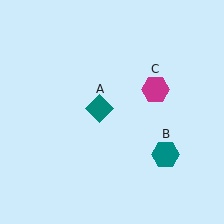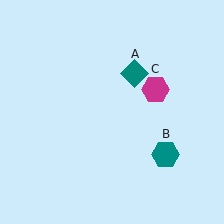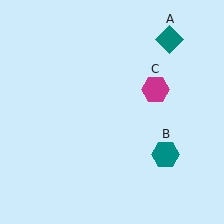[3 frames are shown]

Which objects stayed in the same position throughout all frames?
Teal hexagon (object B) and magenta hexagon (object C) remained stationary.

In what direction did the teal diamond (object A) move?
The teal diamond (object A) moved up and to the right.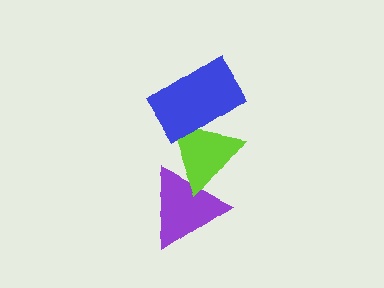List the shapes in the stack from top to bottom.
From top to bottom: the blue rectangle, the lime triangle, the purple triangle.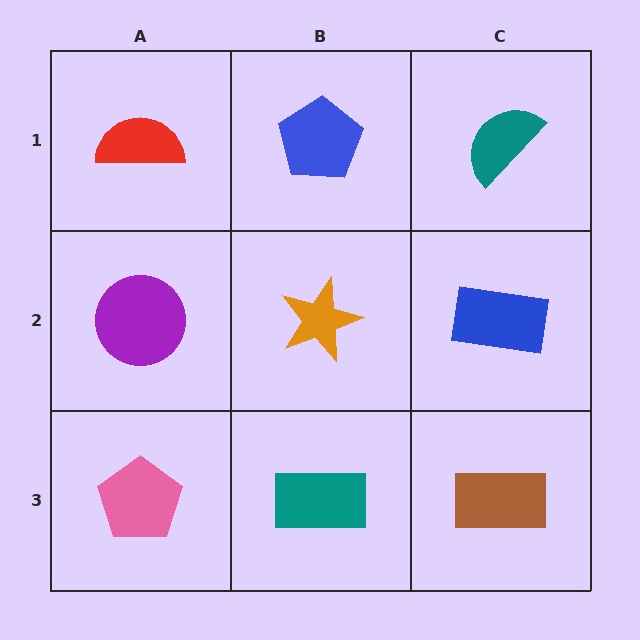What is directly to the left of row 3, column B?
A pink pentagon.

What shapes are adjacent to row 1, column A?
A purple circle (row 2, column A), a blue pentagon (row 1, column B).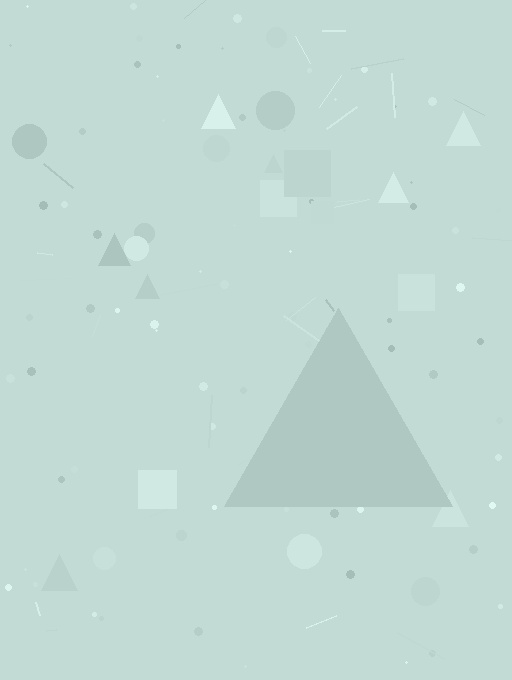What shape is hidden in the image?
A triangle is hidden in the image.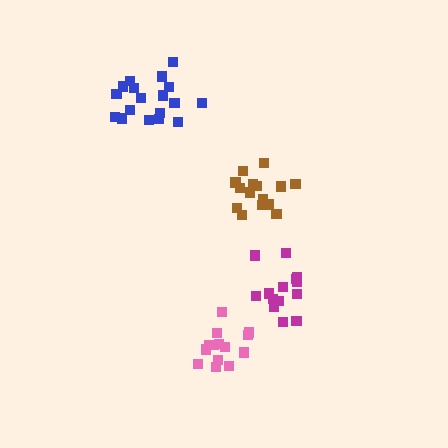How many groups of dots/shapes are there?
There are 4 groups.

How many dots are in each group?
Group 1: 15 dots, Group 2: 18 dots, Group 3: 15 dots, Group 4: 15 dots (63 total).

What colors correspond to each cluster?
The clusters are colored: brown, blue, pink, magenta.